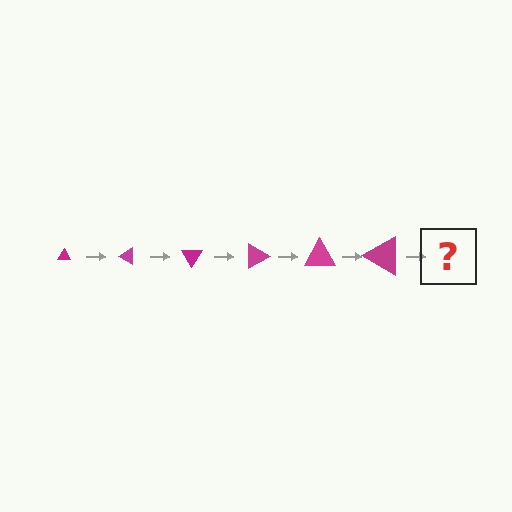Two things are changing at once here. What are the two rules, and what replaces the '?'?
The two rules are that the triangle grows larger each step and it rotates 30 degrees each step. The '?' should be a triangle, larger than the previous one and rotated 180 degrees from the start.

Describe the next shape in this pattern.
It should be a triangle, larger than the previous one and rotated 180 degrees from the start.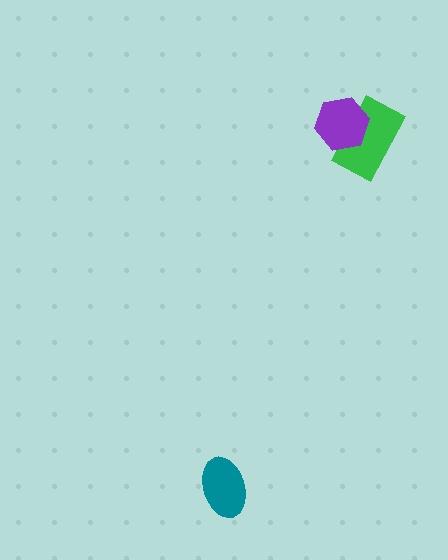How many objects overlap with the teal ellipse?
0 objects overlap with the teal ellipse.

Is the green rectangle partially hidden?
Yes, it is partially covered by another shape.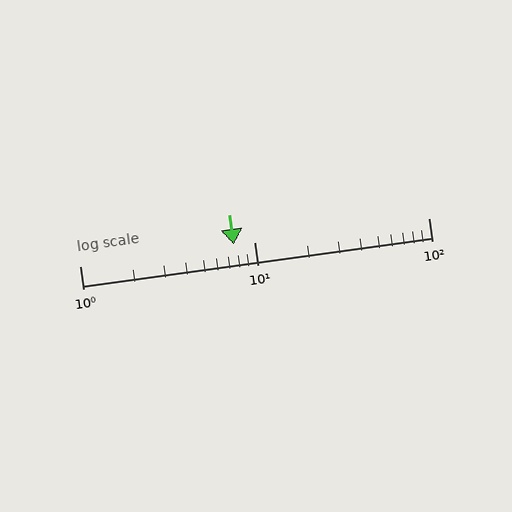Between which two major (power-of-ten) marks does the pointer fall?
The pointer is between 1 and 10.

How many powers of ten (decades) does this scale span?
The scale spans 2 decades, from 1 to 100.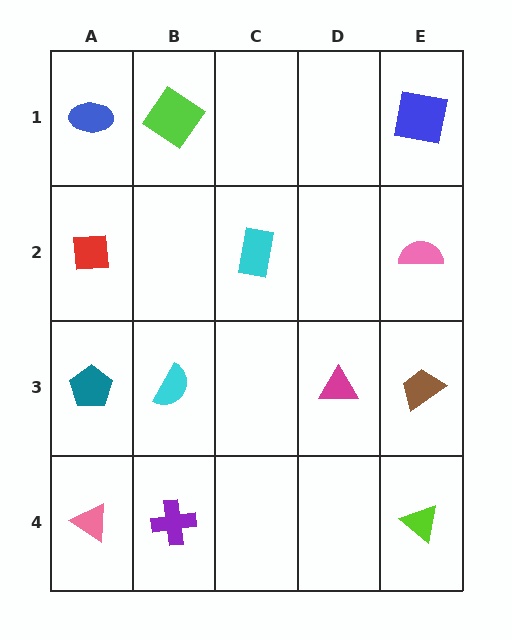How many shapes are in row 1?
3 shapes.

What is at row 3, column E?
A brown trapezoid.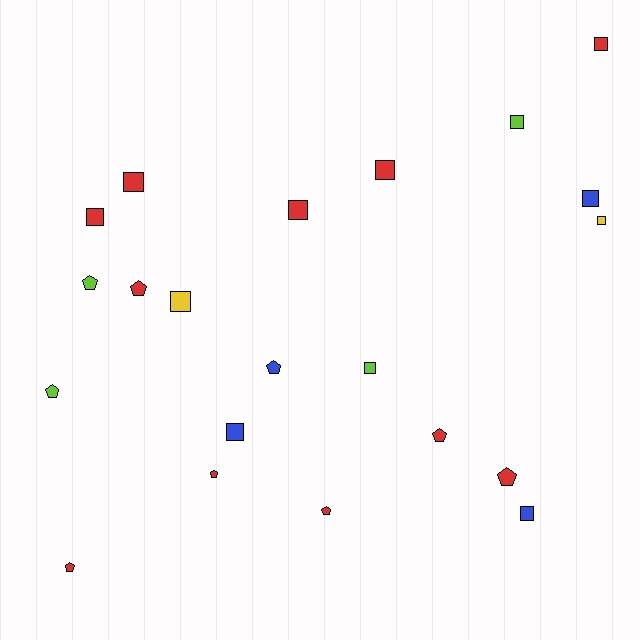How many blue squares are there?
There are 3 blue squares.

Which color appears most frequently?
Red, with 11 objects.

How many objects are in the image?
There are 21 objects.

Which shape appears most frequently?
Square, with 12 objects.